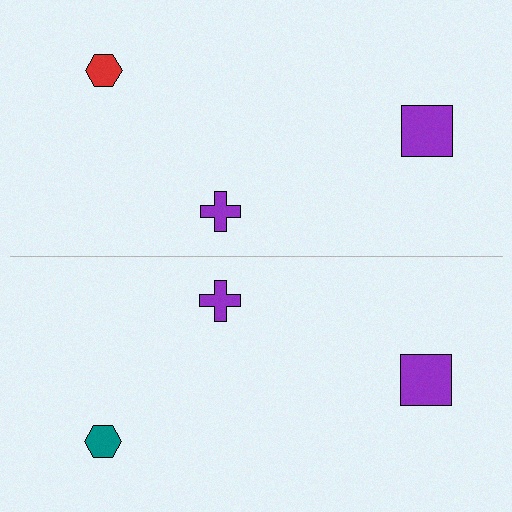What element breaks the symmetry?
The teal hexagon on the bottom side breaks the symmetry — its mirror counterpart is red.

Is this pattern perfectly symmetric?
No, the pattern is not perfectly symmetric. The teal hexagon on the bottom side breaks the symmetry — its mirror counterpart is red.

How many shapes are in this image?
There are 6 shapes in this image.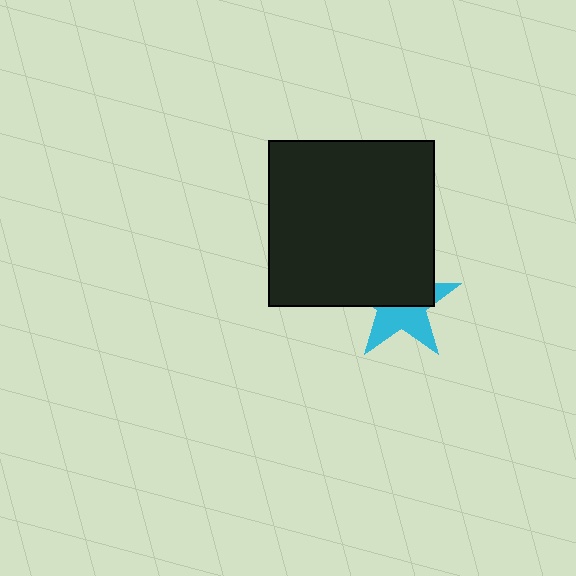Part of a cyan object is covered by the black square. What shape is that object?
It is a star.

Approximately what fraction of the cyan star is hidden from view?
Roughly 54% of the cyan star is hidden behind the black square.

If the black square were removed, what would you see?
You would see the complete cyan star.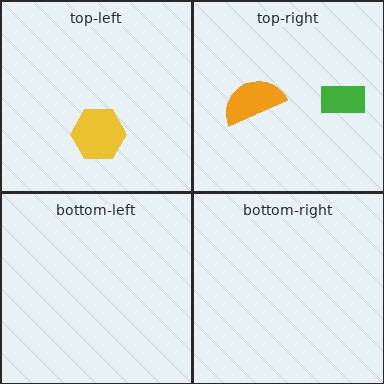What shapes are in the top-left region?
The yellow hexagon.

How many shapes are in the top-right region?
2.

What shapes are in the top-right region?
The orange semicircle, the green rectangle.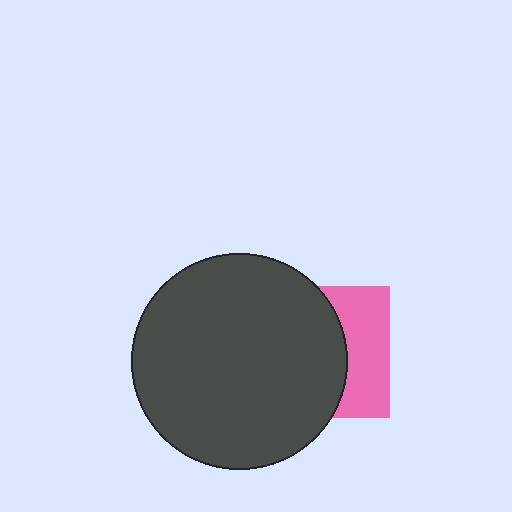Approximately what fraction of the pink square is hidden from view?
Roughly 63% of the pink square is hidden behind the dark gray circle.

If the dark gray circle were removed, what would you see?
You would see the complete pink square.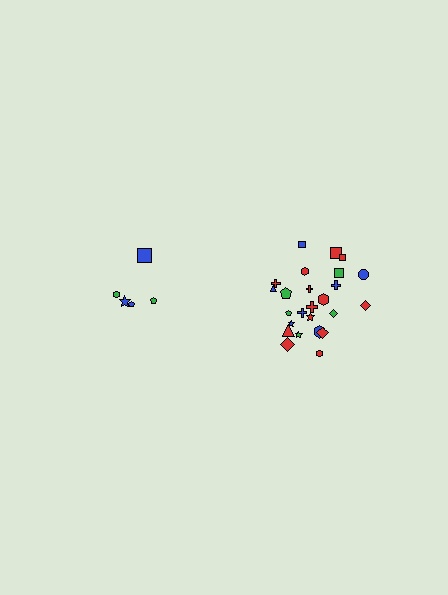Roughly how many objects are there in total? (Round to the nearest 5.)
Roughly 30 objects in total.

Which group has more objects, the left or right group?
The right group.